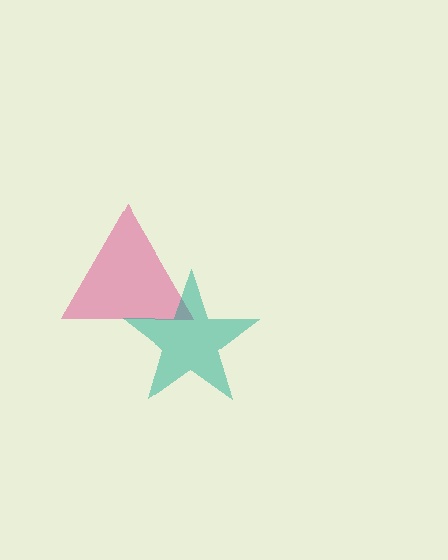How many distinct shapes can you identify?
There are 2 distinct shapes: a pink triangle, a teal star.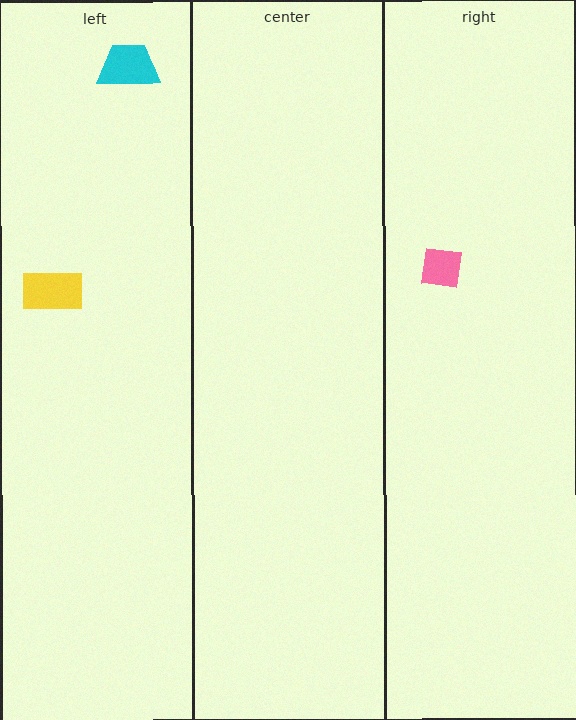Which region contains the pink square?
The right region.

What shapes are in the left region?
The yellow rectangle, the cyan trapezoid.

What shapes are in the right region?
The pink square.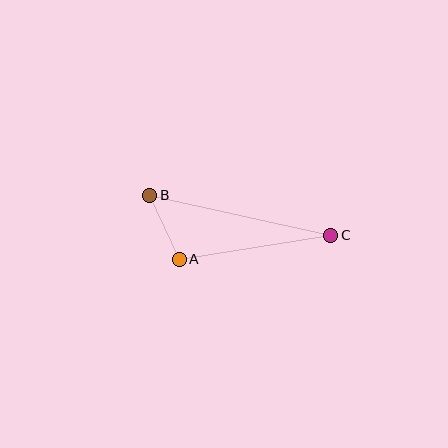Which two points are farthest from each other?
Points B and C are farthest from each other.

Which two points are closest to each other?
Points A and B are closest to each other.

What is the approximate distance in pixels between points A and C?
The distance between A and C is approximately 153 pixels.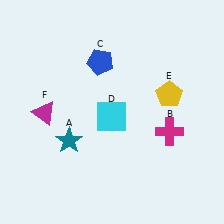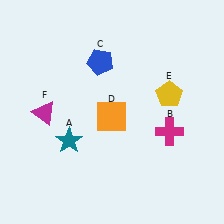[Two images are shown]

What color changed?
The square (D) changed from cyan in Image 1 to orange in Image 2.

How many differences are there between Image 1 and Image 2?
There is 1 difference between the two images.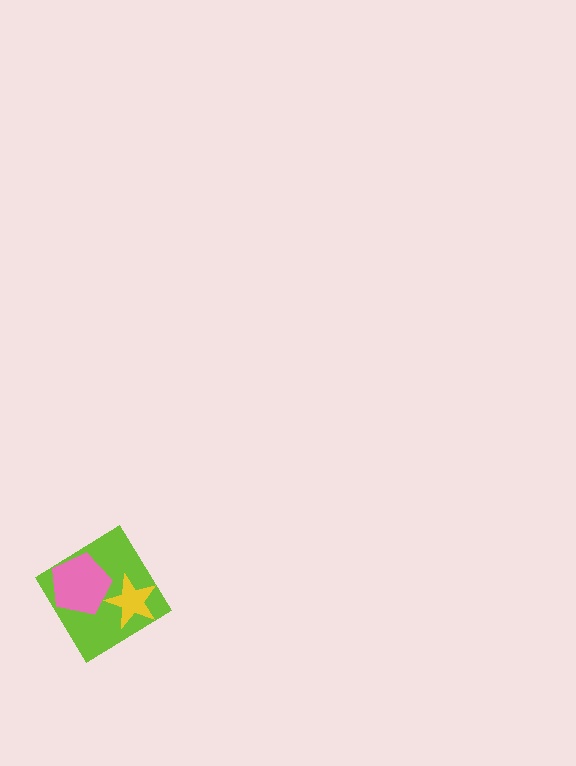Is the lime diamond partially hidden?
Yes, it is partially covered by another shape.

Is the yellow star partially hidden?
Yes, it is partially covered by another shape.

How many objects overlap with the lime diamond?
2 objects overlap with the lime diamond.